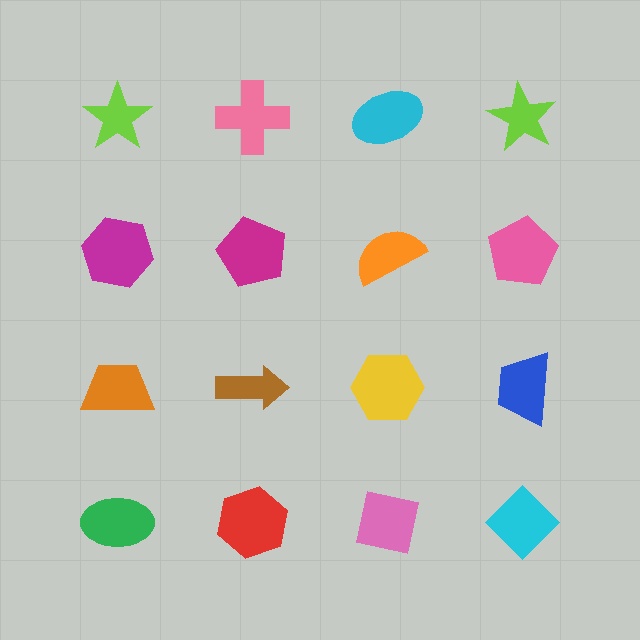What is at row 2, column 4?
A pink pentagon.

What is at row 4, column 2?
A red hexagon.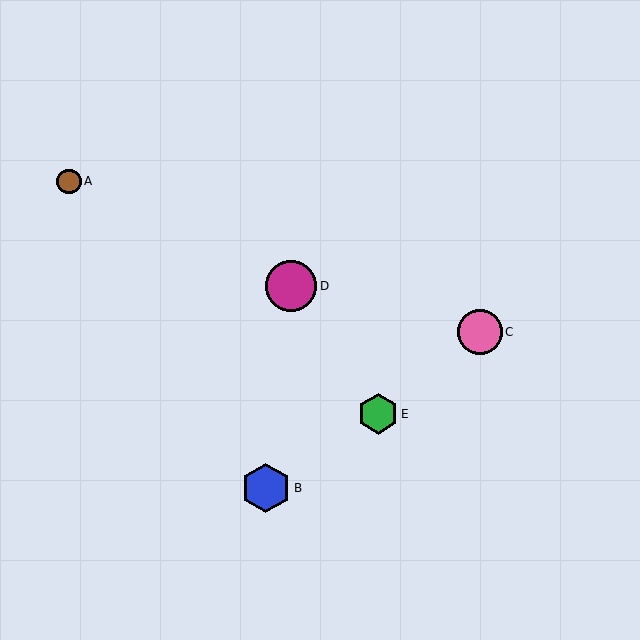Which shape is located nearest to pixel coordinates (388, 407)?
The green hexagon (labeled E) at (378, 414) is nearest to that location.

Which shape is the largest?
The magenta circle (labeled D) is the largest.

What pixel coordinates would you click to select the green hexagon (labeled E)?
Click at (378, 414) to select the green hexagon E.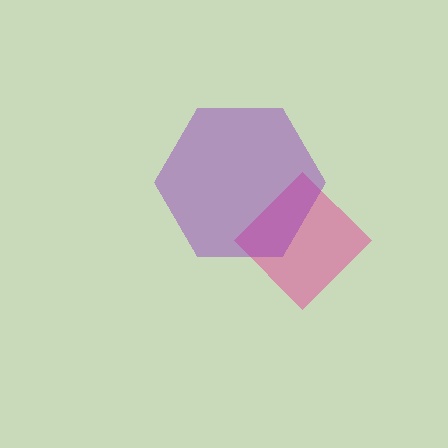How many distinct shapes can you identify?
There are 2 distinct shapes: a pink diamond, a purple hexagon.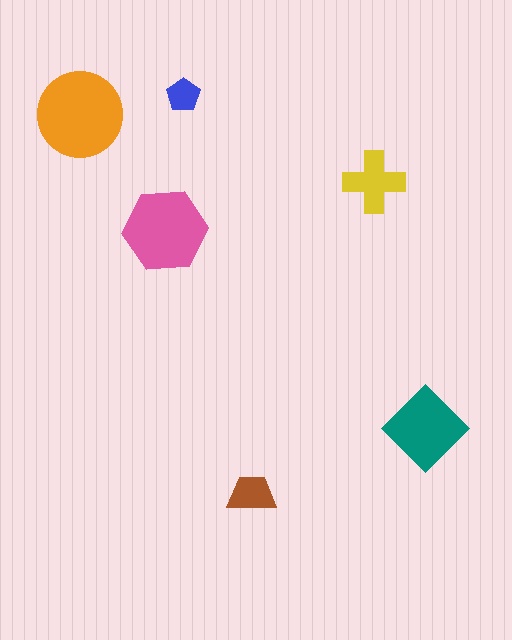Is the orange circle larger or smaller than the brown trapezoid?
Larger.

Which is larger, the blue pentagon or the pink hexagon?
The pink hexagon.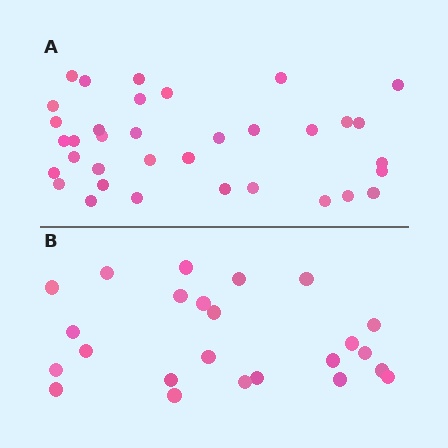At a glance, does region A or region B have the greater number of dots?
Region A (the top region) has more dots.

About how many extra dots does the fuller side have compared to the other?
Region A has roughly 12 or so more dots than region B.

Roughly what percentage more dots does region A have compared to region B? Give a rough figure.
About 45% more.